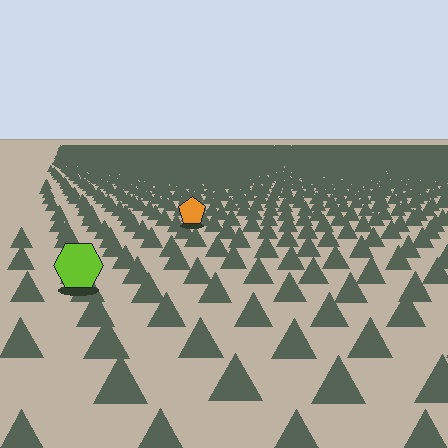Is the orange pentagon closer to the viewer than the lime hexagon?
No. The lime hexagon is closer — you can tell from the texture gradient: the ground texture is coarser near it.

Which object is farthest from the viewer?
The orange pentagon is farthest from the viewer. It appears smaller and the ground texture around it is denser.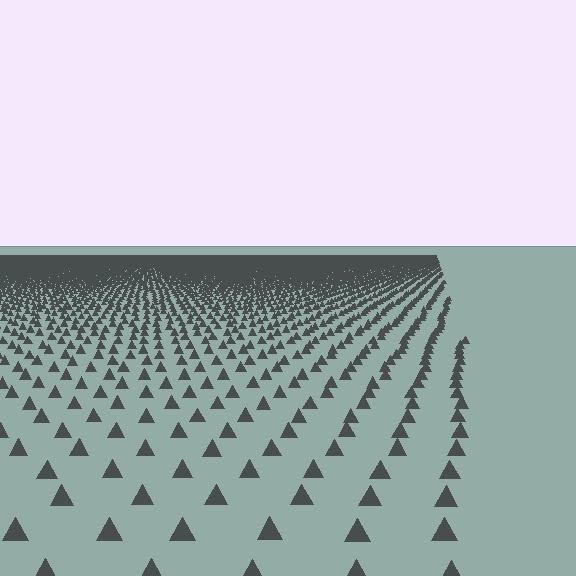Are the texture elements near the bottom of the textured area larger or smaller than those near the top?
Larger. Near the bottom, elements are closer to the viewer and appear at a bigger on-screen size.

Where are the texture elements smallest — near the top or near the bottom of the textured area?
Near the top.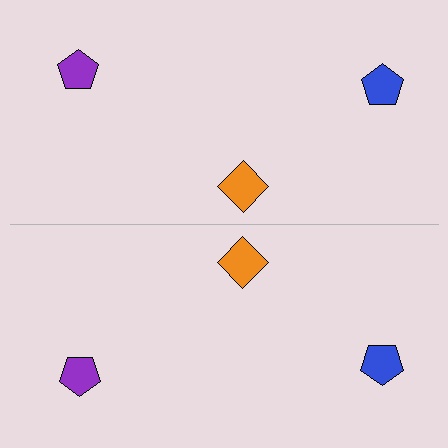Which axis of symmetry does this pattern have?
The pattern has a horizontal axis of symmetry running through the center of the image.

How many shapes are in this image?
There are 6 shapes in this image.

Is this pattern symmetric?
Yes, this pattern has bilateral (reflection) symmetry.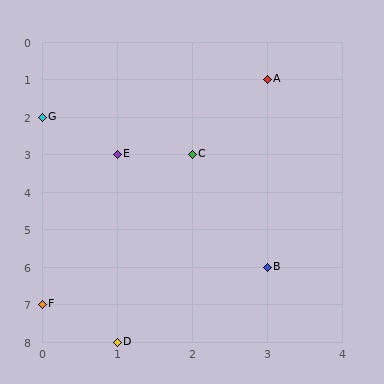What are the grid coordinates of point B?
Point B is at grid coordinates (3, 6).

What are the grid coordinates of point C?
Point C is at grid coordinates (2, 3).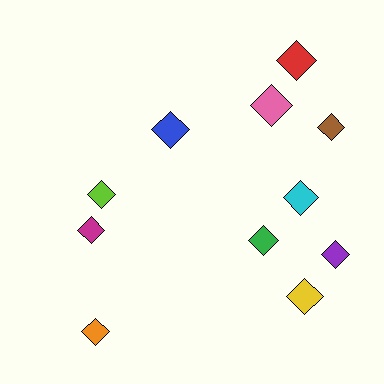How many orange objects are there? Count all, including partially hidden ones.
There is 1 orange object.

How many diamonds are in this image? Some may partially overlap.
There are 11 diamonds.